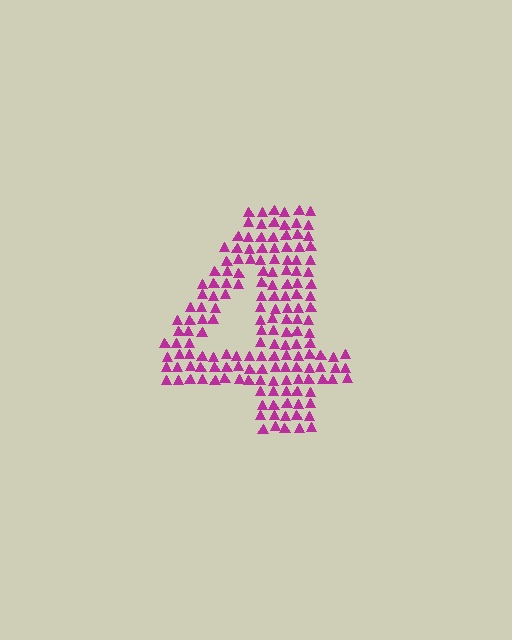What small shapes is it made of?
It is made of small triangles.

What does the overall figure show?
The overall figure shows the digit 4.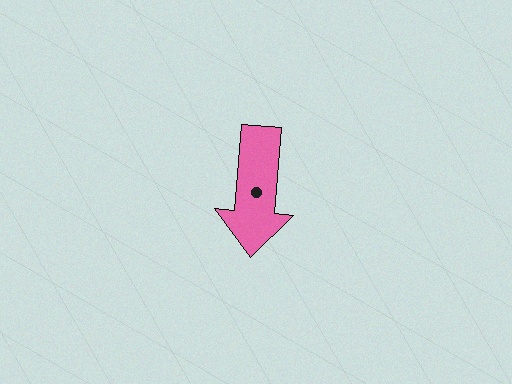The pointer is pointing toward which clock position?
Roughly 6 o'clock.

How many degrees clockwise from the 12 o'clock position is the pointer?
Approximately 185 degrees.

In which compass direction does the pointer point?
South.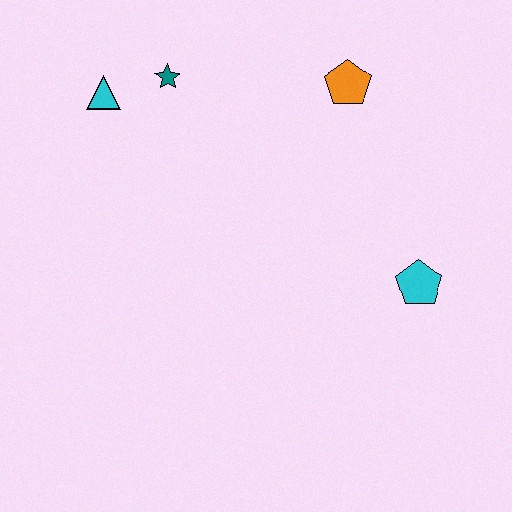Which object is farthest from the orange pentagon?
The cyan triangle is farthest from the orange pentagon.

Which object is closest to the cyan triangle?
The teal star is closest to the cyan triangle.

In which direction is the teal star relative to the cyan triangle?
The teal star is to the right of the cyan triangle.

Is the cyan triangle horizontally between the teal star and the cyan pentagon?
No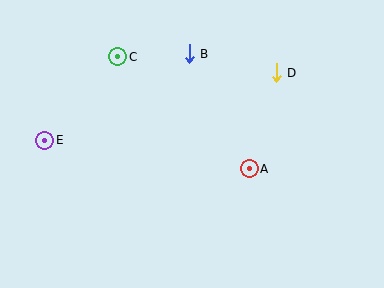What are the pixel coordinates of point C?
Point C is at (118, 57).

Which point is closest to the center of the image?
Point A at (249, 169) is closest to the center.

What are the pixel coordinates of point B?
Point B is at (189, 54).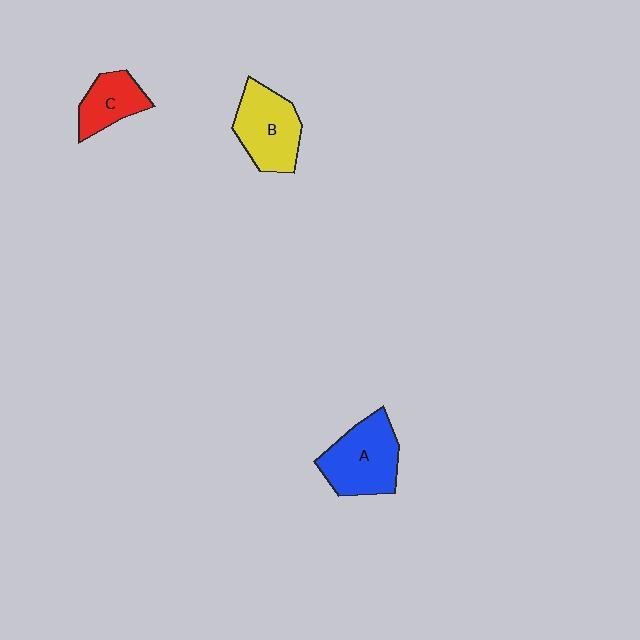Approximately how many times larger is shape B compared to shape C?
Approximately 1.5 times.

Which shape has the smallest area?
Shape C (red).